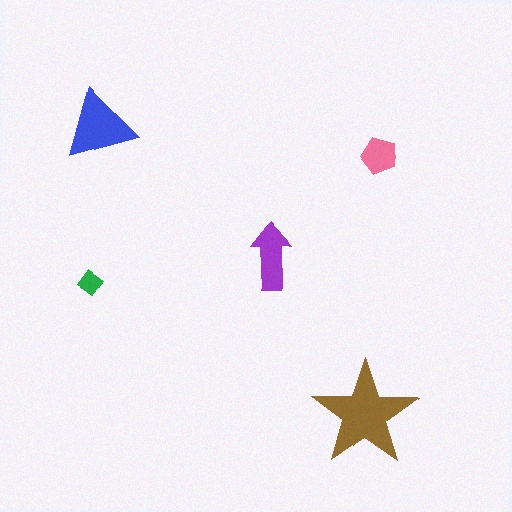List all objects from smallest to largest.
The green diamond, the pink pentagon, the purple arrow, the blue triangle, the brown star.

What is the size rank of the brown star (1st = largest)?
1st.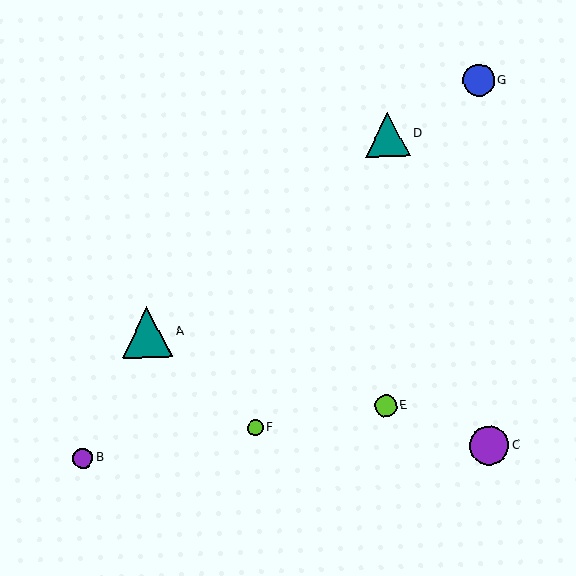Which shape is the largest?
The teal triangle (labeled A) is the largest.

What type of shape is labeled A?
Shape A is a teal triangle.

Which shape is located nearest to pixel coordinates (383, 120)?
The teal triangle (labeled D) at (388, 135) is nearest to that location.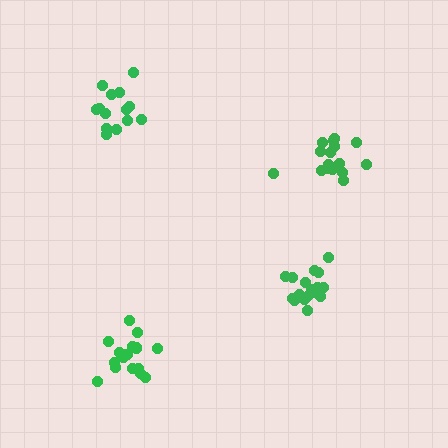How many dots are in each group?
Group 1: 16 dots, Group 2: 19 dots, Group 3: 18 dots, Group 4: 14 dots (67 total).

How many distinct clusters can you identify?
There are 4 distinct clusters.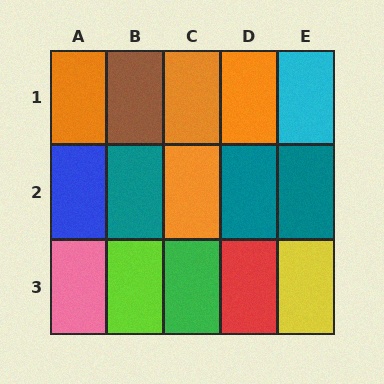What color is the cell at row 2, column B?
Teal.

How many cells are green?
1 cell is green.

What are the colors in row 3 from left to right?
Pink, lime, green, red, yellow.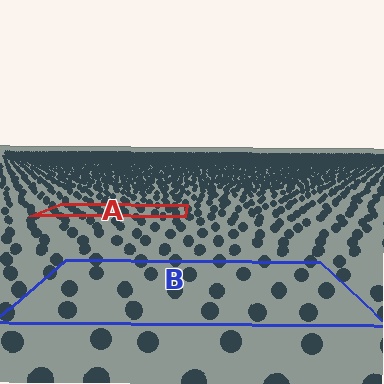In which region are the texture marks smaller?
The texture marks are smaller in region A, because it is farther away.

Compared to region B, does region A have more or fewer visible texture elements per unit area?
Region A has more texture elements per unit area — they are packed more densely because it is farther away.